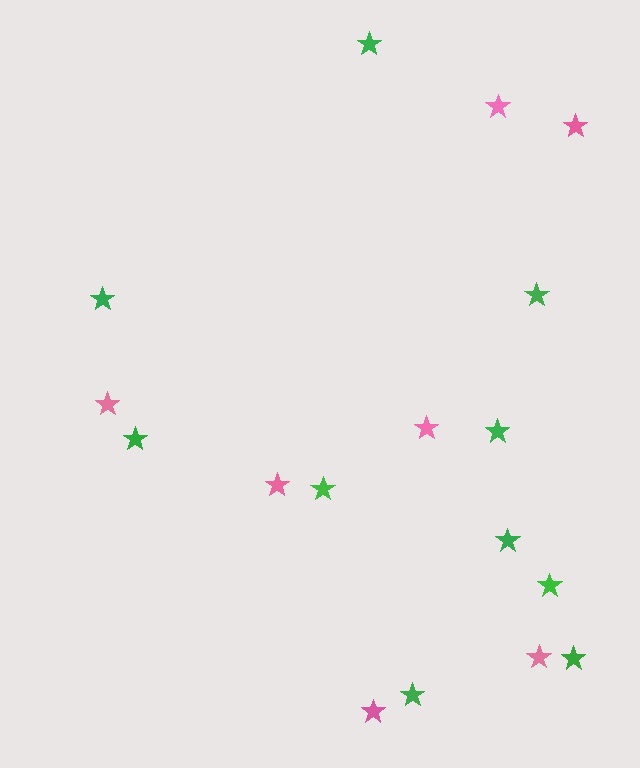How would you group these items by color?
There are 2 groups: one group of pink stars (7) and one group of green stars (10).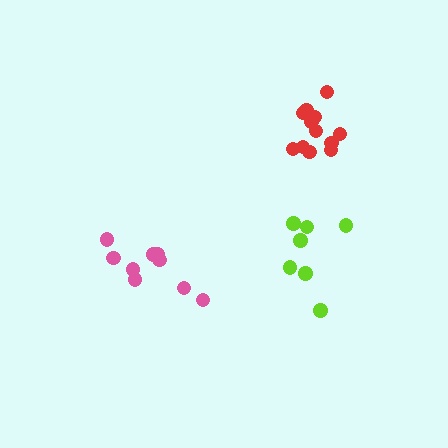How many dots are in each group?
Group 1: 8 dots, Group 2: 12 dots, Group 3: 9 dots (29 total).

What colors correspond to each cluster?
The clusters are colored: lime, red, pink.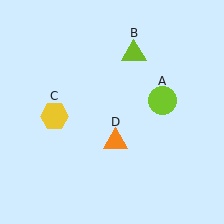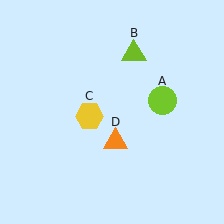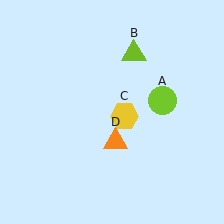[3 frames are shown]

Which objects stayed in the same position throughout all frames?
Lime circle (object A) and lime triangle (object B) and orange triangle (object D) remained stationary.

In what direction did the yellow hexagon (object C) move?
The yellow hexagon (object C) moved right.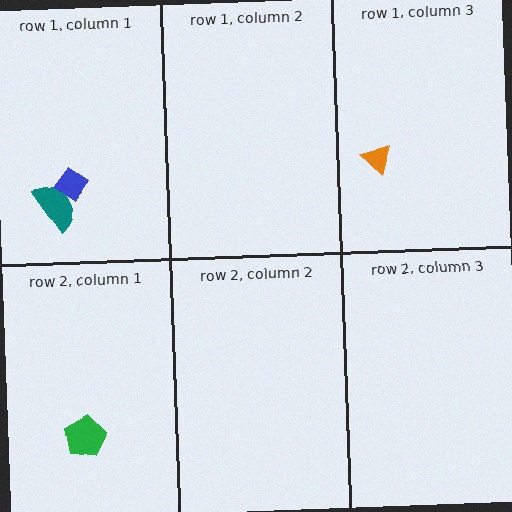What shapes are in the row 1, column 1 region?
The teal semicircle, the blue diamond.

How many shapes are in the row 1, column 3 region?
1.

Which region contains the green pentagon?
The row 2, column 1 region.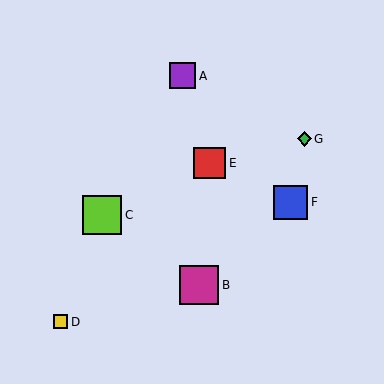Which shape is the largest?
The magenta square (labeled B) is the largest.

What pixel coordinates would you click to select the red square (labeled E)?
Click at (210, 163) to select the red square E.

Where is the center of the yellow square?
The center of the yellow square is at (61, 322).